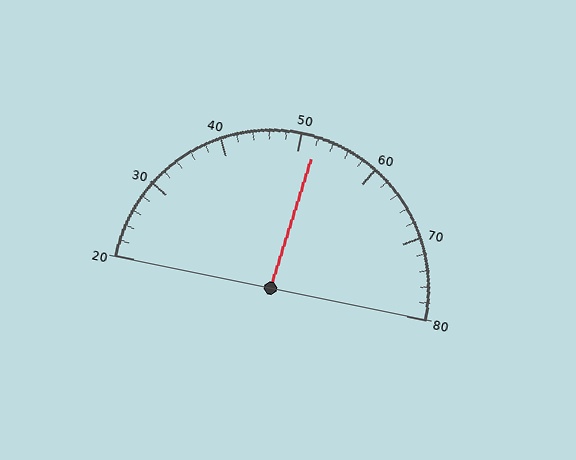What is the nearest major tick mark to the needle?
The nearest major tick mark is 50.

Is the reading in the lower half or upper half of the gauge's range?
The reading is in the upper half of the range (20 to 80).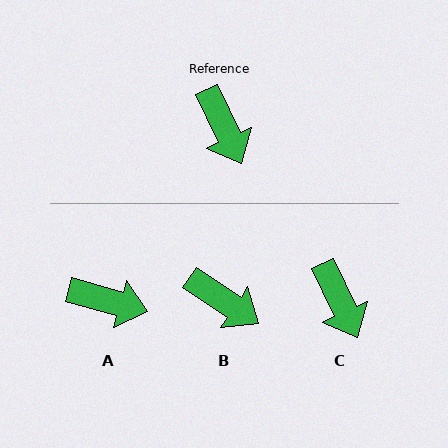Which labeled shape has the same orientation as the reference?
C.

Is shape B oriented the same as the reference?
No, it is off by about 31 degrees.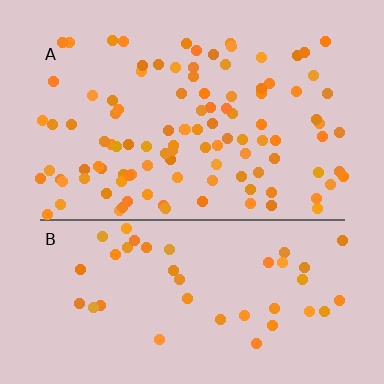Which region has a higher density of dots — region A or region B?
A (the top).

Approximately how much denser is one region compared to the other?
Approximately 2.5× — region A over region B.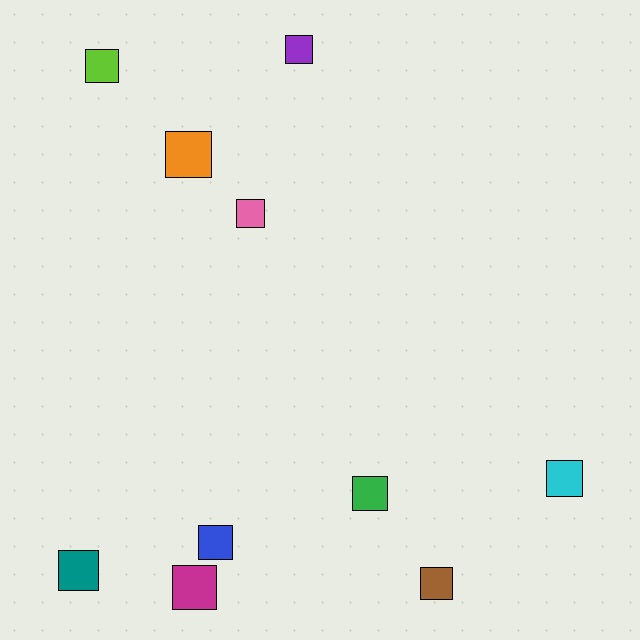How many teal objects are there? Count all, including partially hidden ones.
There is 1 teal object.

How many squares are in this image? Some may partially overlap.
There are 10 squares.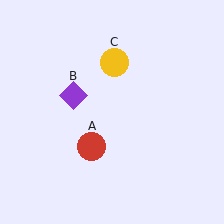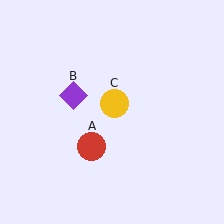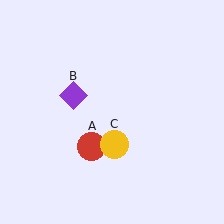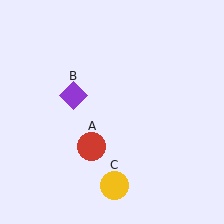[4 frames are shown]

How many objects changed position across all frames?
1 object changed position: yellow circle (object C).